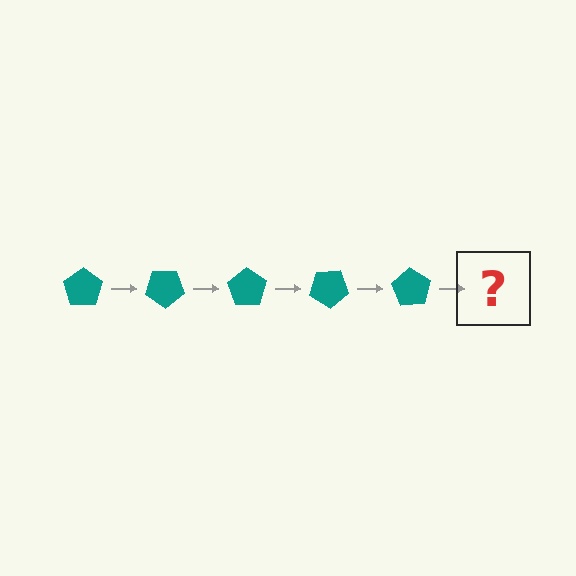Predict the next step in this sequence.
The next step is a teal pentagon rotated 175 degrees.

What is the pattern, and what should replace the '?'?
The pattern is that the pentagon rotates 35 degrees each step. The '?' should be a teal pentagon rotated 175 degrees.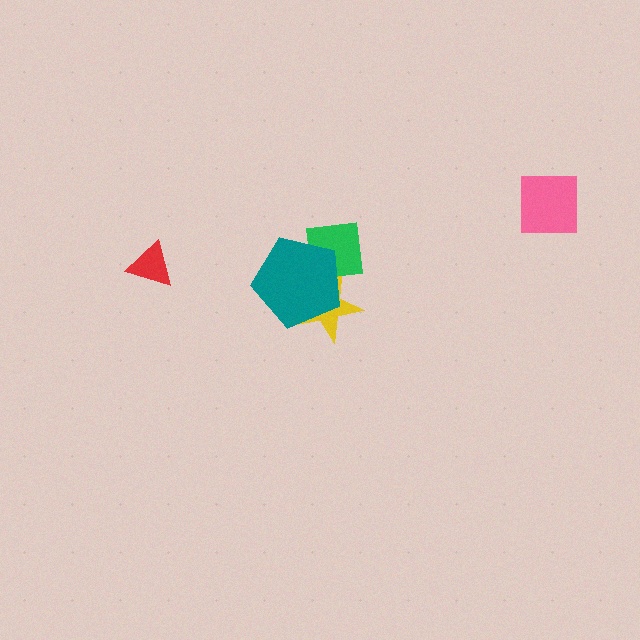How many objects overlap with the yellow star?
2 objects overlap with the yellow star.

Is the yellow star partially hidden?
Yes, it is partially covered by another shape.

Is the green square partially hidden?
Yes, it is partially covered by another shape.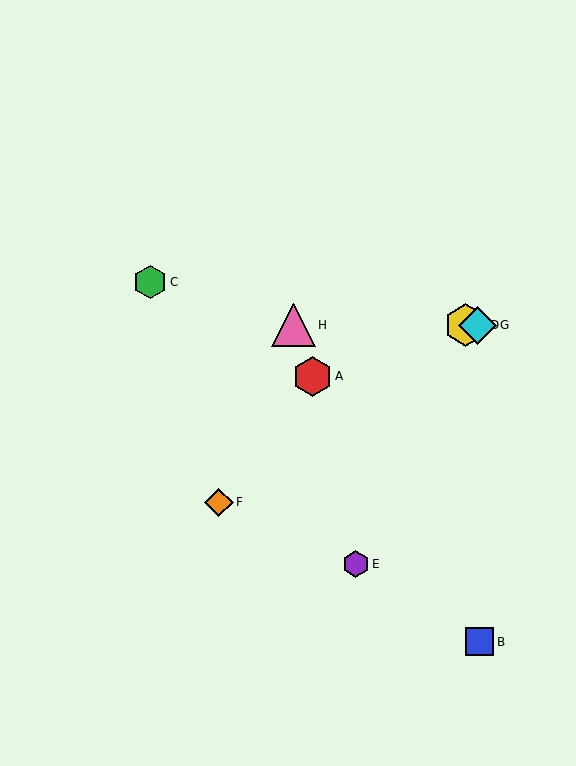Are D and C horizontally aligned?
No, D is at y≈325 and C is at y≈282.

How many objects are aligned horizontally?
3 objects (D, G, H) are aligned horizontally.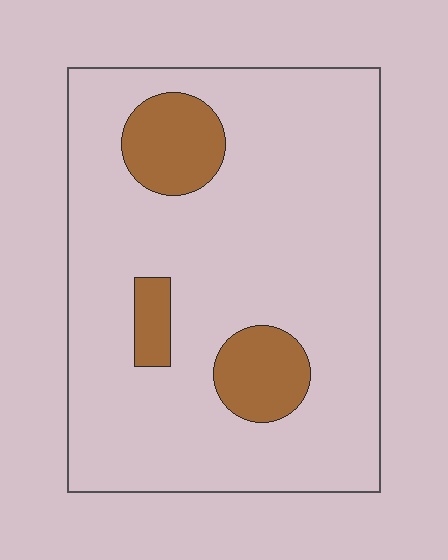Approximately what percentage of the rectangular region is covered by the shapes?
Approximately 15%.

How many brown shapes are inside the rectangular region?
3.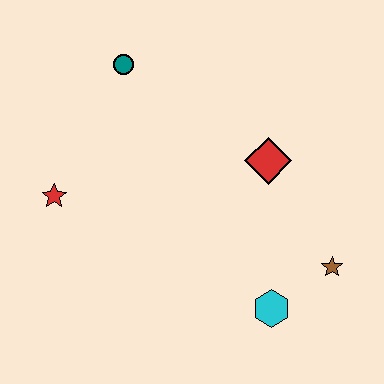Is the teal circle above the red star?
Yes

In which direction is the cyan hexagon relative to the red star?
The cyan hexagon is to the right of the red star.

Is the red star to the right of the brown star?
No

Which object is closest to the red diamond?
The brown star is closest to the red diamond.